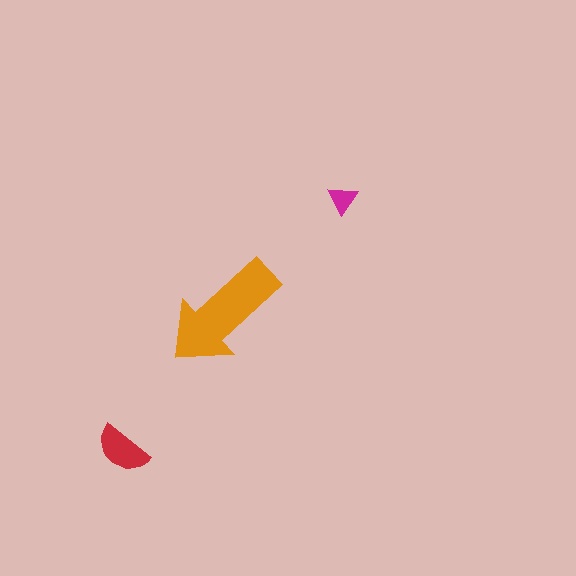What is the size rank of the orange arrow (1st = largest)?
1st.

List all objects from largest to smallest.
The orange arrow, the red semicircle, the magenta triangle.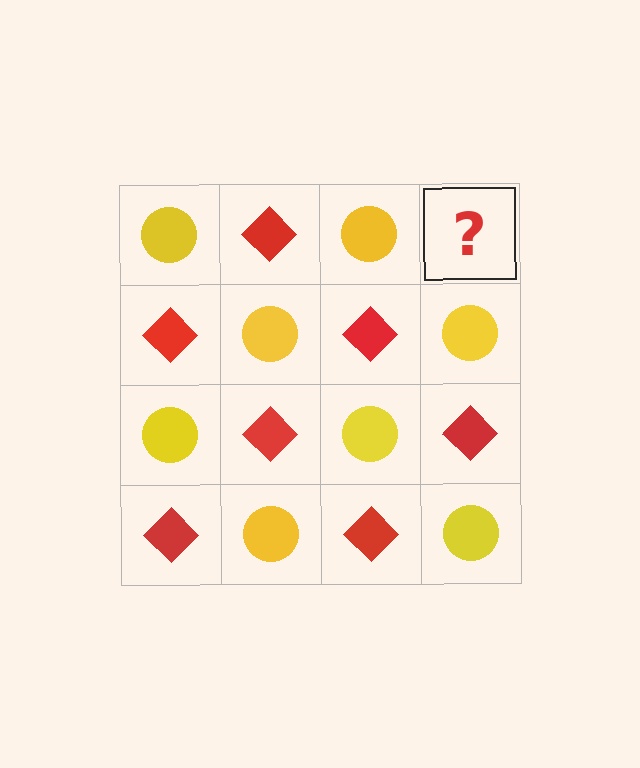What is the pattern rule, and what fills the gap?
The rule is that it alternates yellow circle and red diamond in a checkerboard pattern. The gap should be filled with a red diamond.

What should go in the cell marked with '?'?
The missing cell should contain a red diamond.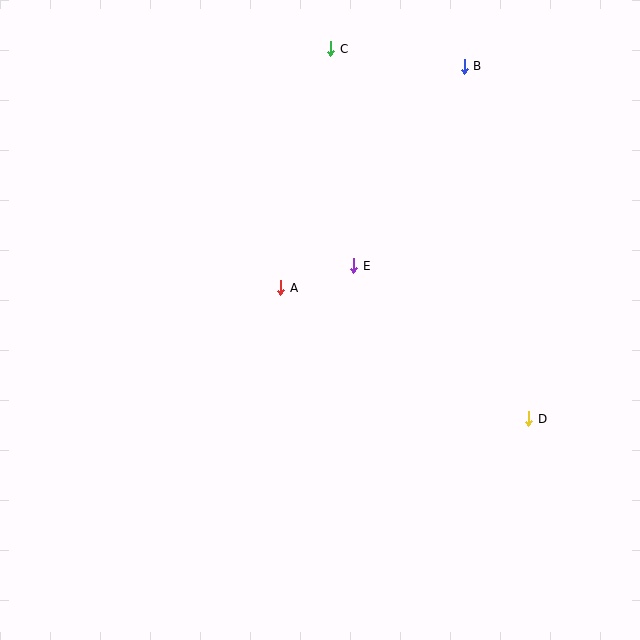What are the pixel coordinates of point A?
Point A is at (281, 288).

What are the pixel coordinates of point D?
Point D is at (529, 419).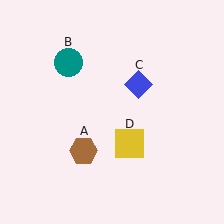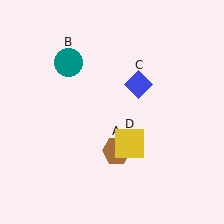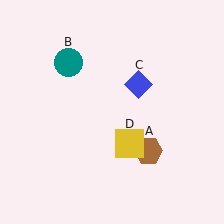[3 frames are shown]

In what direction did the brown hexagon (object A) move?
The brown hexagon (object A) moved right.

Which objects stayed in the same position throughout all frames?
Teal circle (object B) and blue diamond (object C) and yellow square (object D) remained stationary.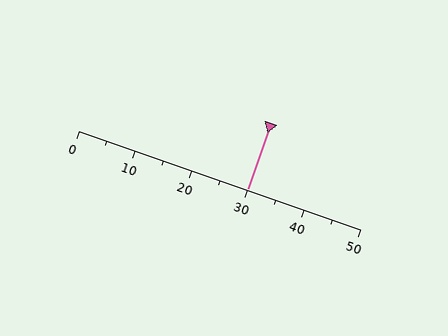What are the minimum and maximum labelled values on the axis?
The axis runs from 0 to 50.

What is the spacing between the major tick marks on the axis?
The major ticks are spaced 10 apart.